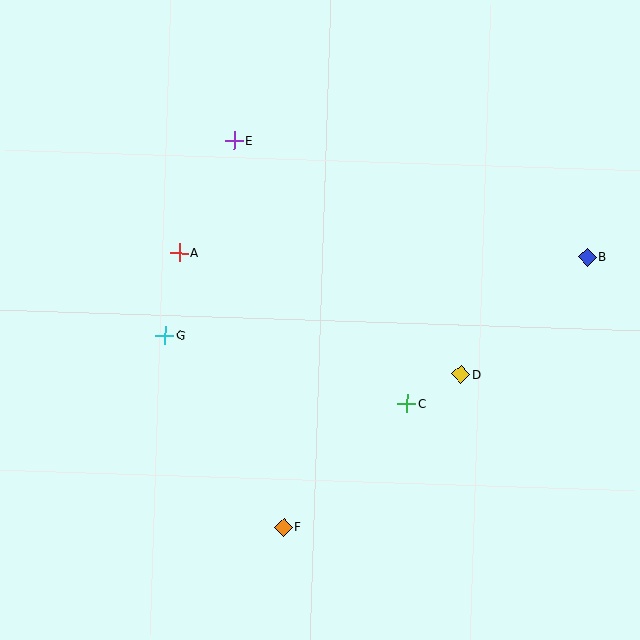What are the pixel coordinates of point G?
Point G is at (165, 335).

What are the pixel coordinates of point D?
Point D is at (461, 374).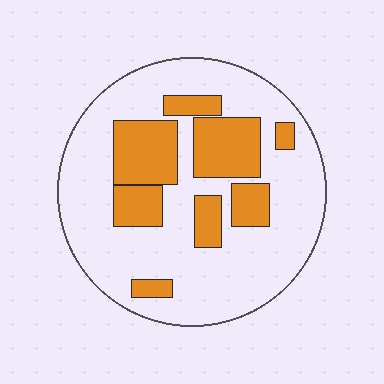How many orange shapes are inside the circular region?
8.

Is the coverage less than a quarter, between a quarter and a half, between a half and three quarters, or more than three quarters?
Between a quarter and a half.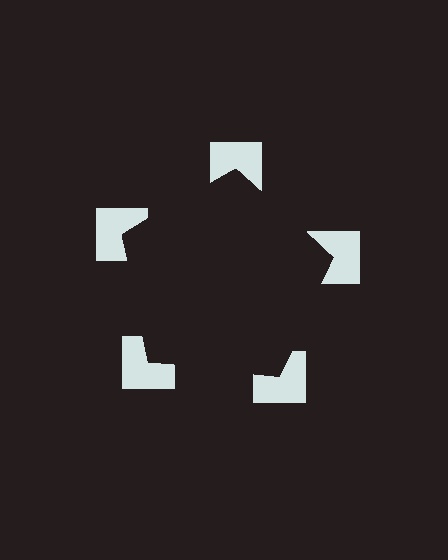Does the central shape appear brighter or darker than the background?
It typically appears slightly darker than the background, even though no actual brightness change is drawn.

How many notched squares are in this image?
There are 5 — one at each vertex of the illusory pentagon.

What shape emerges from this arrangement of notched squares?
An illusory pentagon — its edges are inferred from the aligned wedge cuts in the notched squares, not physically drawn.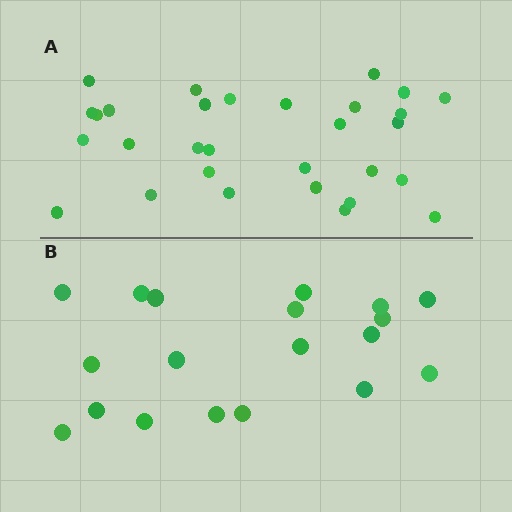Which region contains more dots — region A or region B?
Region A (the top region) has more dots.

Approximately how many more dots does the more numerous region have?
Region A has roughly 12 or so more dots than region B.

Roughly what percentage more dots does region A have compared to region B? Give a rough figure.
About 60% more.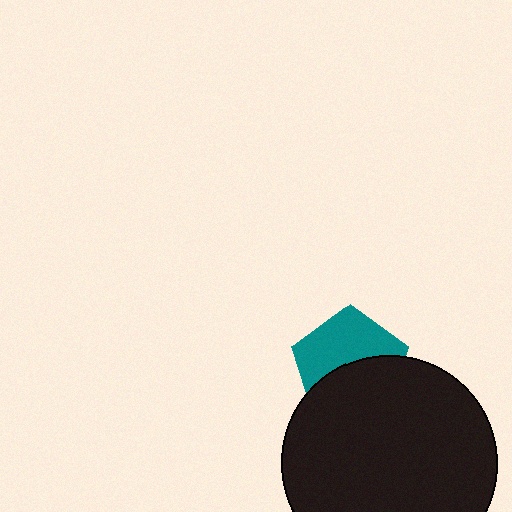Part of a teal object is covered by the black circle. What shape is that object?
It is a pentagon.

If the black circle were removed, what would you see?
You would see the complete teal pentagon.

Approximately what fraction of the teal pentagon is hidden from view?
Roughly 49% of the teal pentagon is hidden behind the black circle.